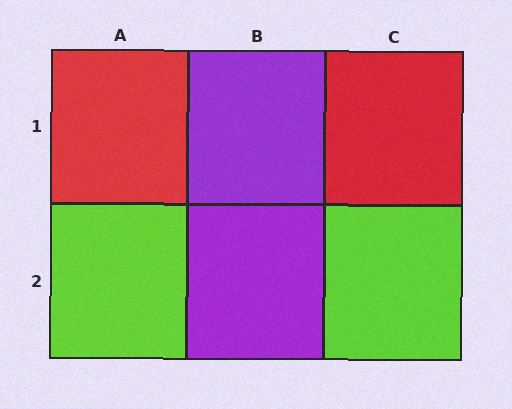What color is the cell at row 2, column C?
Lime.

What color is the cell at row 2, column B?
Purple.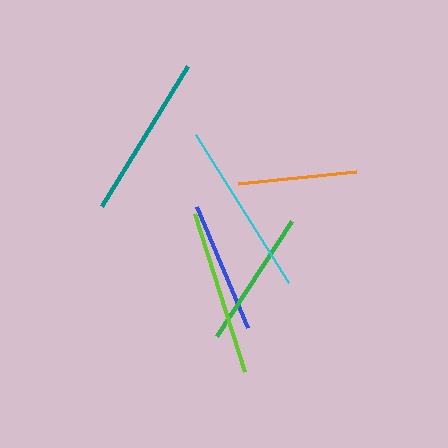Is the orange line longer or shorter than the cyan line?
The cyan line is longer than the orange line.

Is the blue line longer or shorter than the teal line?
The teal line is longer than the blue line.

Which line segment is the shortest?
The orange line is the shortest at approximately 119 pixels.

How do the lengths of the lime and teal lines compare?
The lime and teal lines are approximately the same length.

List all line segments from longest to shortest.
From longest to shortest: cyan, lime, teal, green, blue, orange.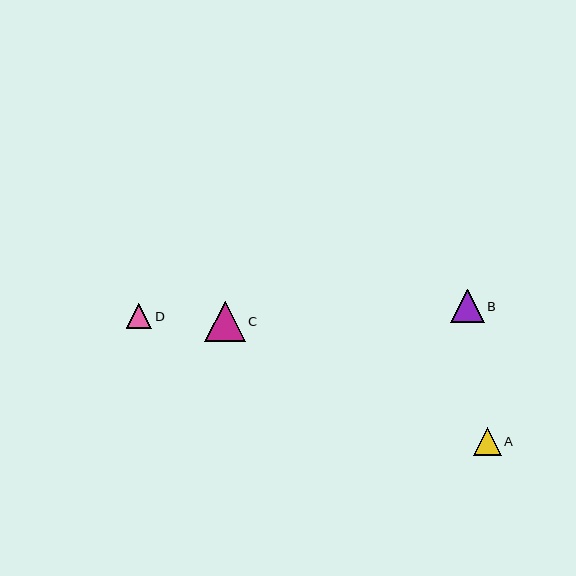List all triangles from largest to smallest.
From largest to smallest: C, B, A, D.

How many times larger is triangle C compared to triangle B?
Triangle C is approximately 1.2 times the size of triangle B.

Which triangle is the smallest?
Triangle D is the smallest with a size of approximately 25 pixels.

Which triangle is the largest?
Triangle C is the largest with a size of approximately 41 pixels.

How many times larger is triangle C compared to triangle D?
Triangle C is approximately 1.6 times the size of triangle D.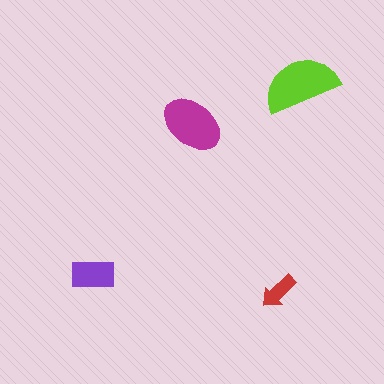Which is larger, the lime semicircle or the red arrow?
The lime semicircle.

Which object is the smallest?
The red arrow.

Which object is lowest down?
The red arrow is bottommost.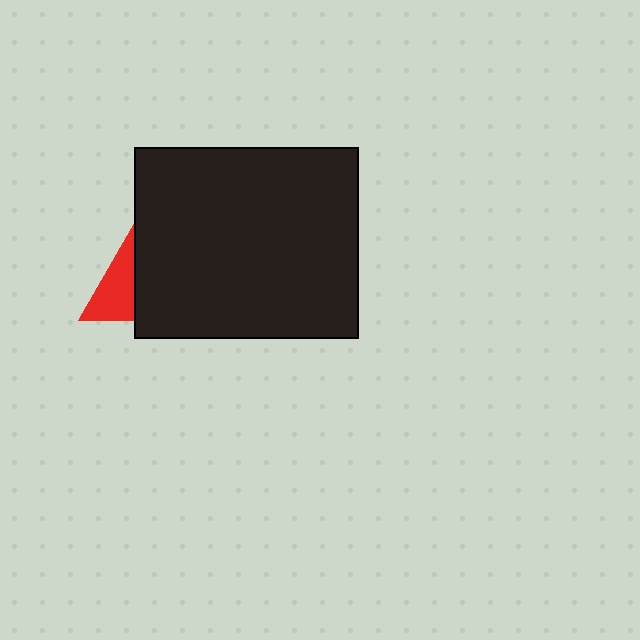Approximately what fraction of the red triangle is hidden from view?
Roughly 67% of the red triangle is hidden behind the black rectangle.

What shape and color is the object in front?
The object in front is a black rectangle.